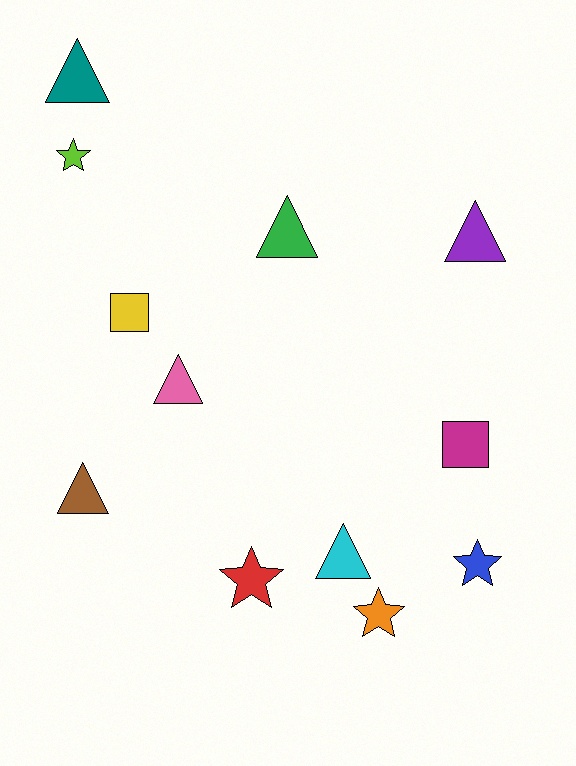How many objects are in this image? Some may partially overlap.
There are 12 objects.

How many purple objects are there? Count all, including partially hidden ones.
There is 1 purple object.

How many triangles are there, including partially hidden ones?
There are 6 triangles.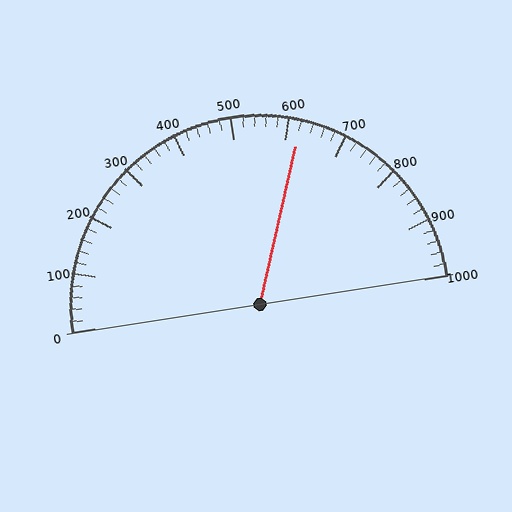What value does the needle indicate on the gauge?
The needle indicates approximately 620.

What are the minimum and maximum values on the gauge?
The gauge ranges from 0 to 1000.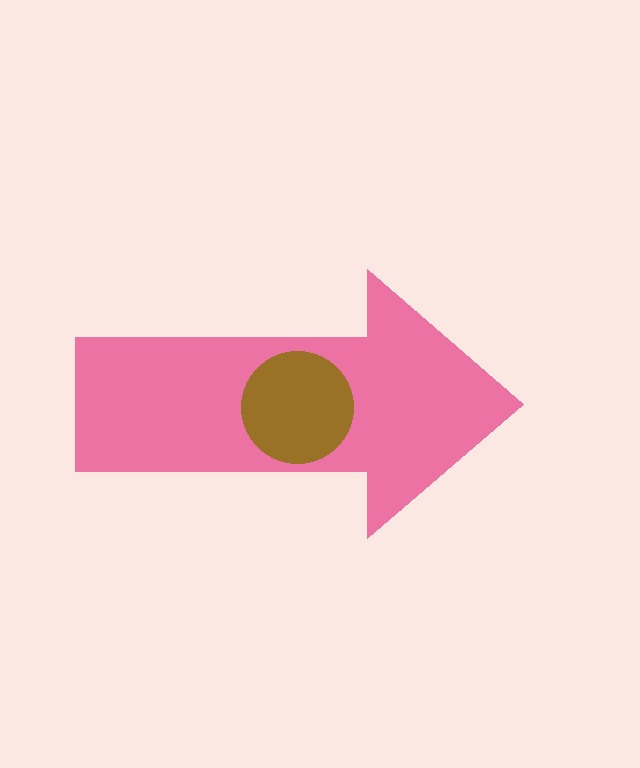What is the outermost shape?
The pink arrow.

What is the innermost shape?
The brown circle.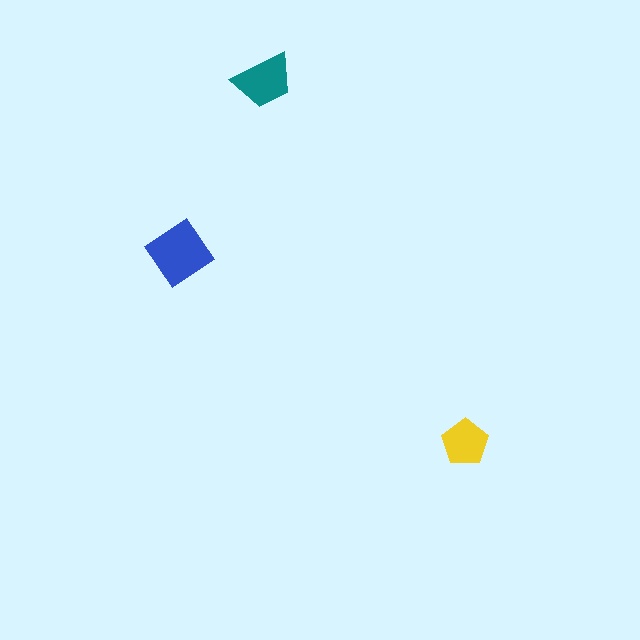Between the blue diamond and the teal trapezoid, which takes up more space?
The blue diamond.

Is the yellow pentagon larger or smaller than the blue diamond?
Smaller.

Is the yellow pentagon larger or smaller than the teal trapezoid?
Smaller.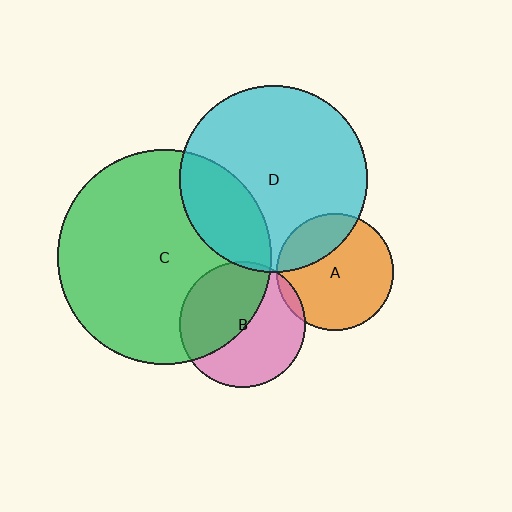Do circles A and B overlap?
Yes.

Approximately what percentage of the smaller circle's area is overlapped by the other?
Approximately 5%.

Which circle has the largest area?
Circle C (green).